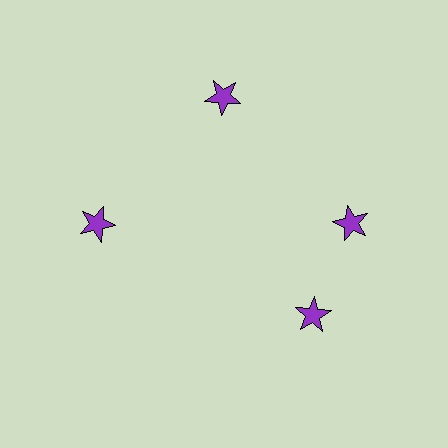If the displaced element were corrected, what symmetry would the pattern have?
It would have 4-fold rotational symmetry — the pattern would map onto itself every 90 degrees.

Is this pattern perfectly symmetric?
No. The 4 purple stars are arranged in a ring, but one element near the 6 o'clock position is rotated out of alignment along the ring, breaking the 4-fold rotational symmetry.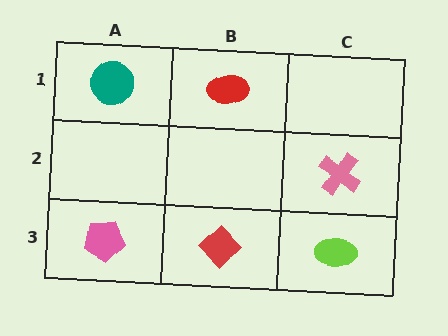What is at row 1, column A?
A teal circle.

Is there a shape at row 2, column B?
No, that cell is empty.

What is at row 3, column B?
A red diamond.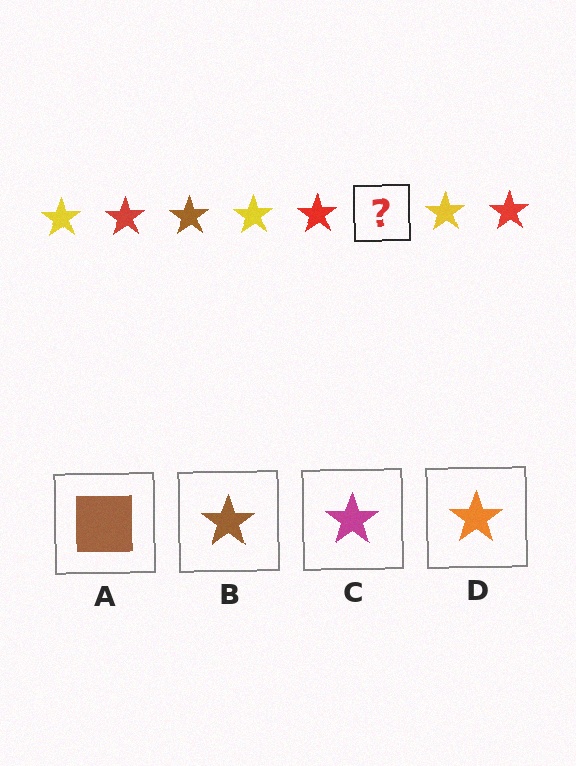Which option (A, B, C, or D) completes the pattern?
B.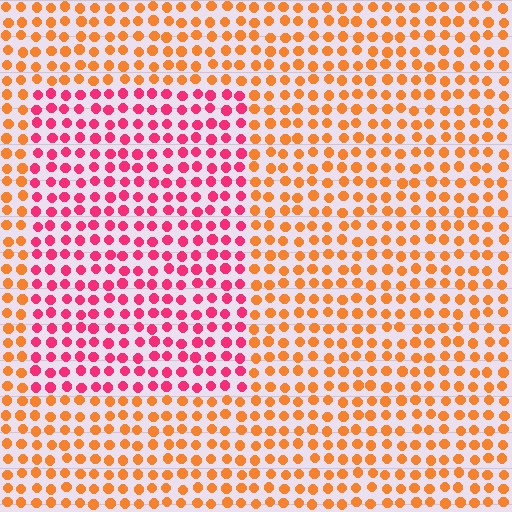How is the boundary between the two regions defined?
The boundary is defined purely by a slight shift in hue (about 48 degrees). Spacing, size, and orientation are identical on both sides.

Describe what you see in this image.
The image is filled with small orange elements in a uniform arrangement. A rectangle-shaped region is visible where the elements are tinted to a slightly different hue, forming a subtle color boundary.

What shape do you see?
I see a rectangle.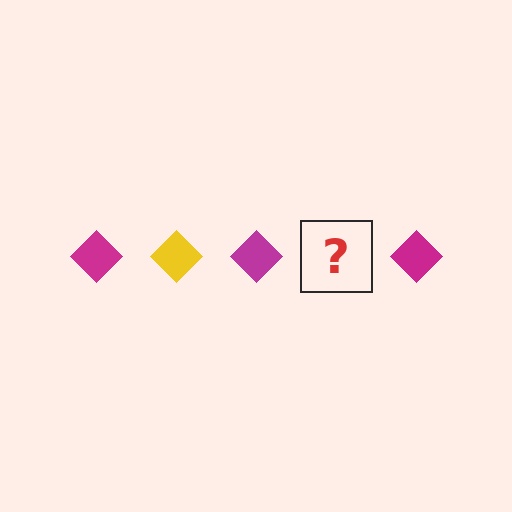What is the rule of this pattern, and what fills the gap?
The rule is that the pattern cycles through magenta, yellow diamonds. The gap should be filled with a yellow diamond.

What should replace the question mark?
The question mark should be replaced with a yellow diamond.